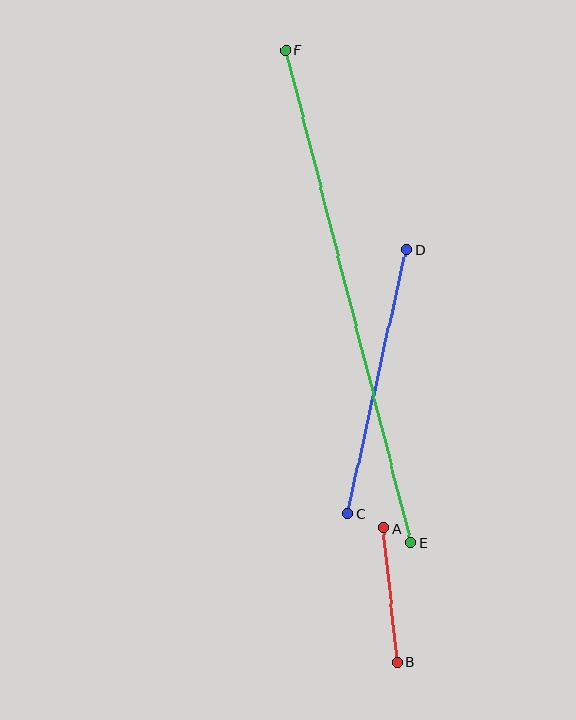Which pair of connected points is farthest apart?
Points E and F are farthest apart.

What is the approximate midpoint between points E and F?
The midpoint is at approximately (349, 296) pixels.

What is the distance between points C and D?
The distance is approximately 271 pixels.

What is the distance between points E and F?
The distance is approximately 508 pixels.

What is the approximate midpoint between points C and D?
The midpoint is at approximately (377, 382) pixels.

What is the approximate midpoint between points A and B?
The midpoint is at approximately (390, 595) pixels.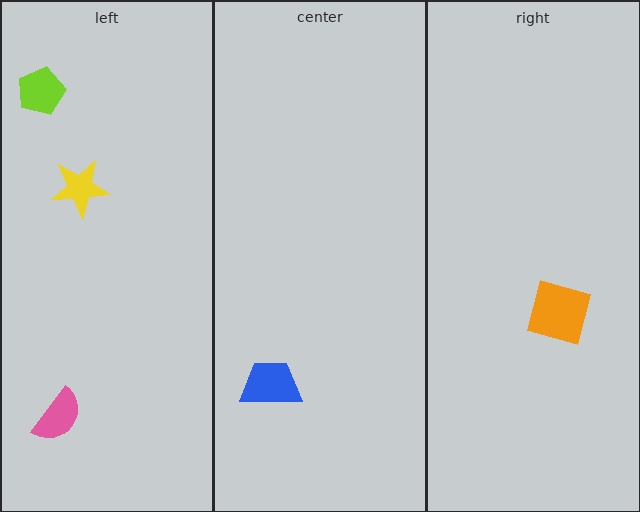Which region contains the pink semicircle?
The left region.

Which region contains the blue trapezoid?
The center region.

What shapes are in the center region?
The blue trapezoid.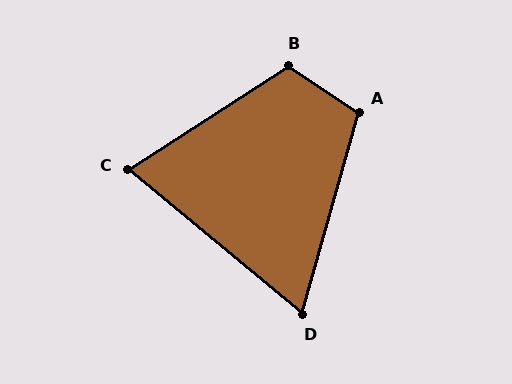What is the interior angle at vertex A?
Approximately 108 degrees (obtuse).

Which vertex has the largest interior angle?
B, at approximately 114 degrees.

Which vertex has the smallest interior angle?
D, at approximately 66 degrees.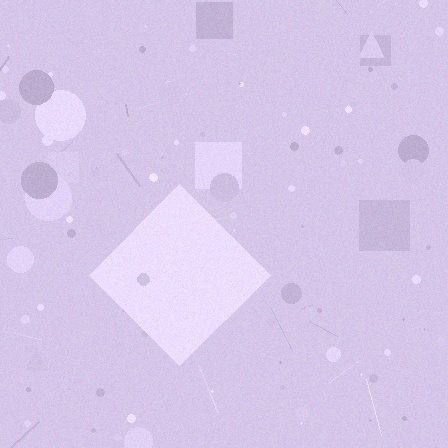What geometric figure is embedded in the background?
A diamond is embedded in the background.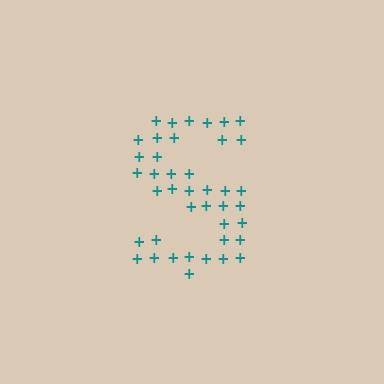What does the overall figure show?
The overall figure shows the letter S.